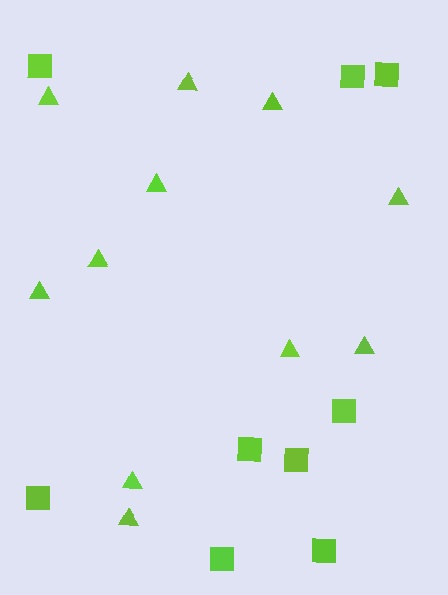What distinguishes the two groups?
There are 2 groups: one group of triangles (11) and one group of squares (9).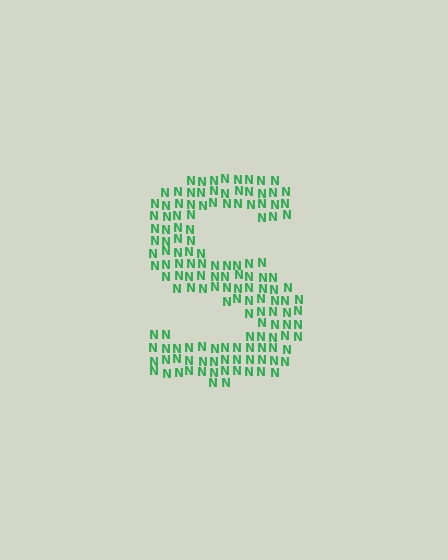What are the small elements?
The small elements are letter N's.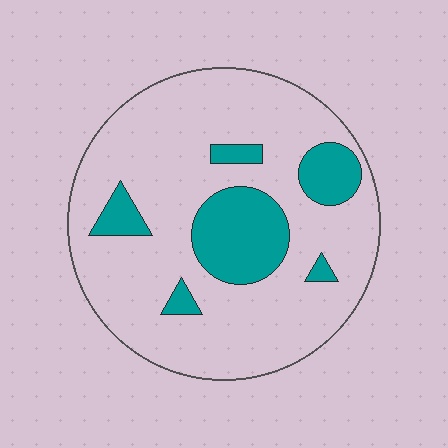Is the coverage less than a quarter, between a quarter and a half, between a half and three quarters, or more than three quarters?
Less than a quarter.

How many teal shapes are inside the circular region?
6.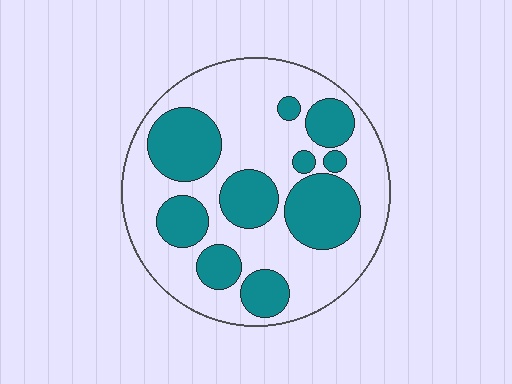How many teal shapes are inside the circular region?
10.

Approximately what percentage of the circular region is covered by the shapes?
Approximately 35%.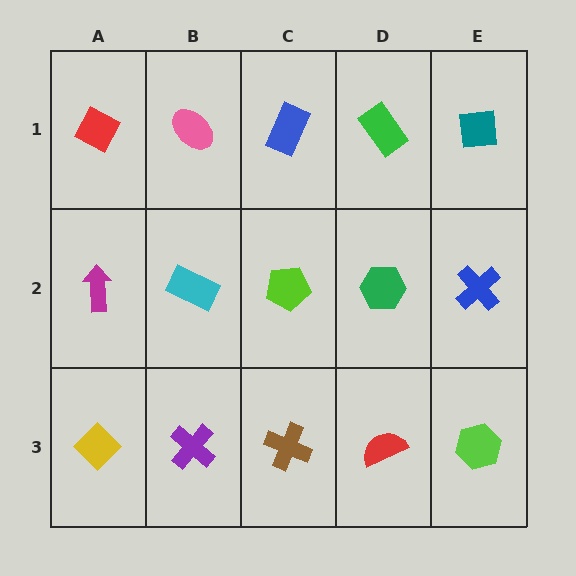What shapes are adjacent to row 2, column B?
A pink ellipse (row 1, column B), a purple cross (row 3, column B), a magenta arrow (row 2, column A), a lime pentagon (row 2, column C).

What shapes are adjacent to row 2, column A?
A red diamond (row 1, column A), a yellow diamond (row 3, column A), a cyan rectangle (row 2, column B).